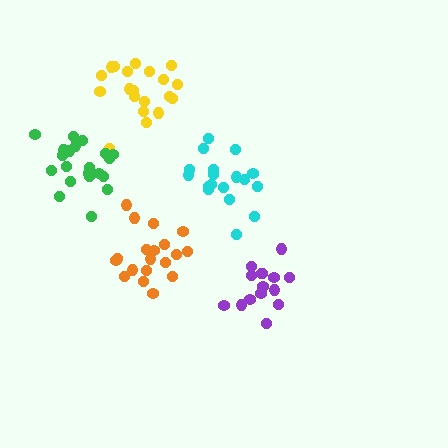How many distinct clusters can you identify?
There are 5 distinct clusters.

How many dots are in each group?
Group 1: 19 dots, Group 2: 20 dots, Group 3: 21 dots, Group 4: 15 dots, Group 5: 18 dots (93 total).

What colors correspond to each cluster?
The clusters are colored: orange, yellow, green, purple, cyan.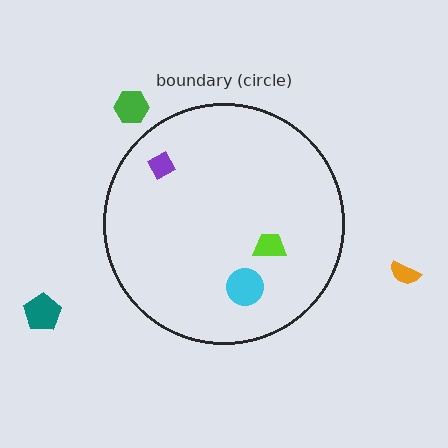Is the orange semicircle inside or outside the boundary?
Outside.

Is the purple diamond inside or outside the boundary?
Inside.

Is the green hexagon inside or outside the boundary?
Outside.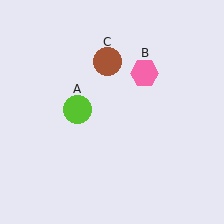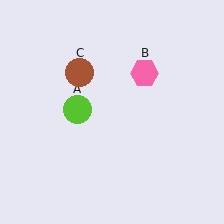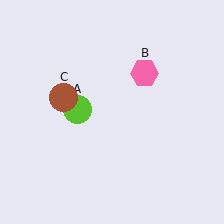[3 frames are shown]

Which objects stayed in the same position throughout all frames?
Lime circle (object A) and pink hexagon (object B) remained stationary.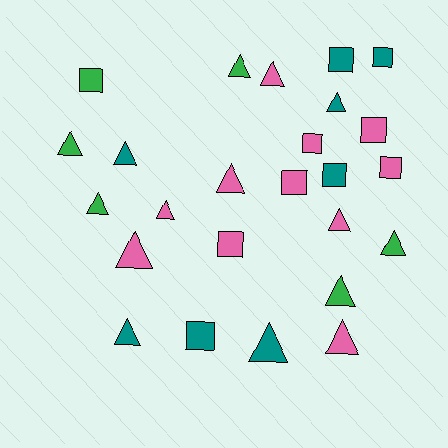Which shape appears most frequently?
Triangle, with 15 objects.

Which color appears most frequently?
Pink, with 11 objects.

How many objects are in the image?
There are 25 objects.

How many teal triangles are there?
There are 4 teal triangles.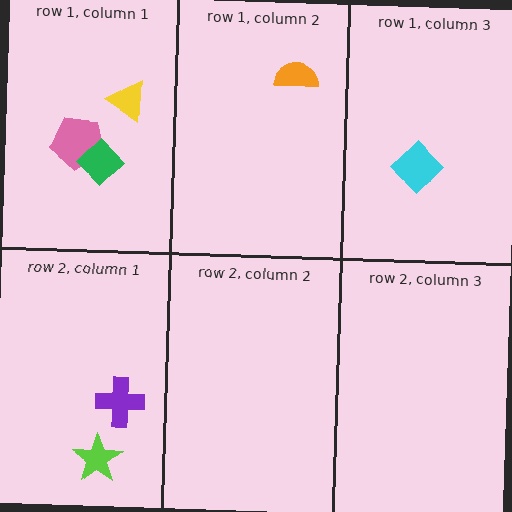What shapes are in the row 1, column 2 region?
The orange semicircle.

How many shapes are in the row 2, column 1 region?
2.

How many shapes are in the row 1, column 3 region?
1.